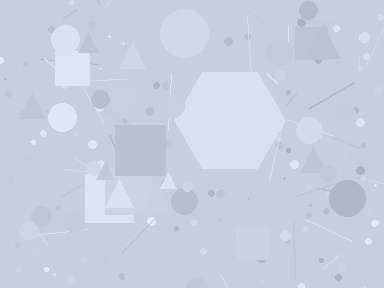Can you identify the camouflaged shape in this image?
The camouflaged shape is a hexagon.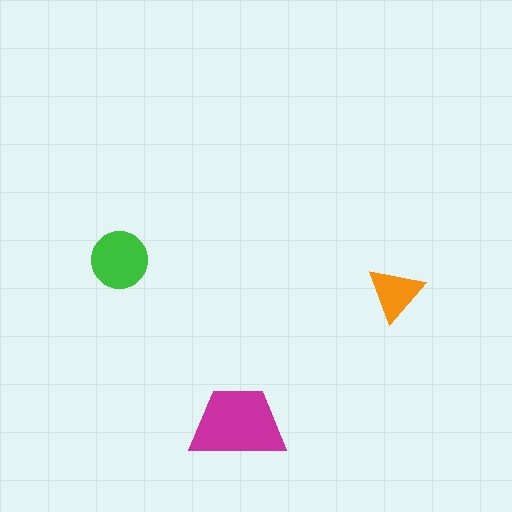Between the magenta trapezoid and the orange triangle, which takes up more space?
The magenta trapezoid.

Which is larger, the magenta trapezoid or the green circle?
The magenta trapezoid.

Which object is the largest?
The magenta trapezoid.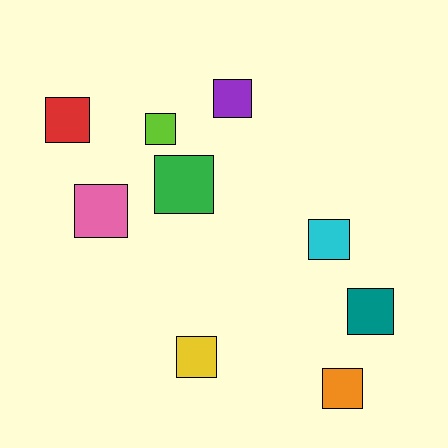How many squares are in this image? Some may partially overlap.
There are 9 squares.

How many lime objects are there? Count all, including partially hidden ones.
There is 1 lime object.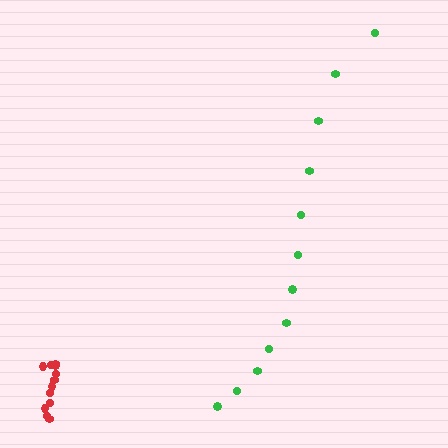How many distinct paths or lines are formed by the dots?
There are 2 distinct paths.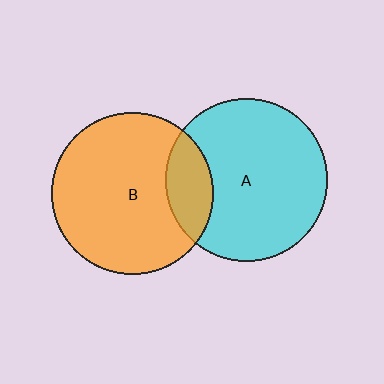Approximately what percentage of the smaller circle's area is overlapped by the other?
Approximately 20%.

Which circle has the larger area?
Circle A (cyan).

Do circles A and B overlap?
Yes.